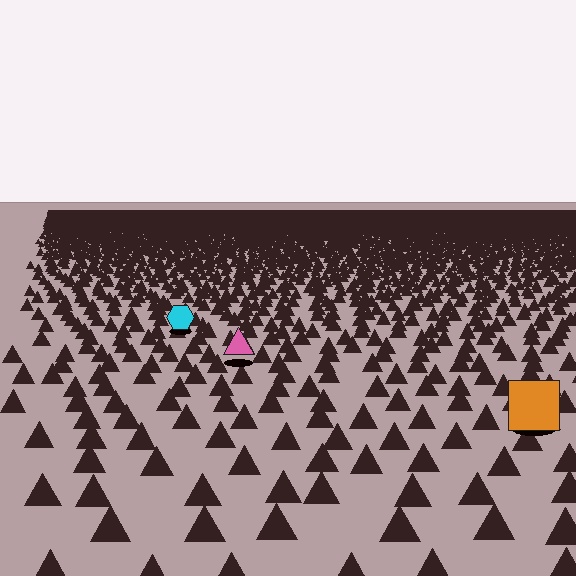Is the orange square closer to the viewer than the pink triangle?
Yes. The orange square is closer — you can tell from the texture gradient: the ground texture is coarser near it.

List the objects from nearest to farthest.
From nearest to farthest: the orange square, the pink triangle, the cyan hexagon.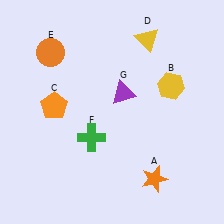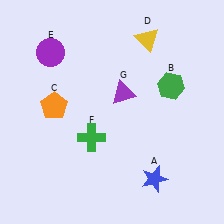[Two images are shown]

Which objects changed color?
A changed from orange to blue. B changed from yellow to green. E changed from orange to purple.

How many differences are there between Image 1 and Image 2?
There are 3 differences between the two images.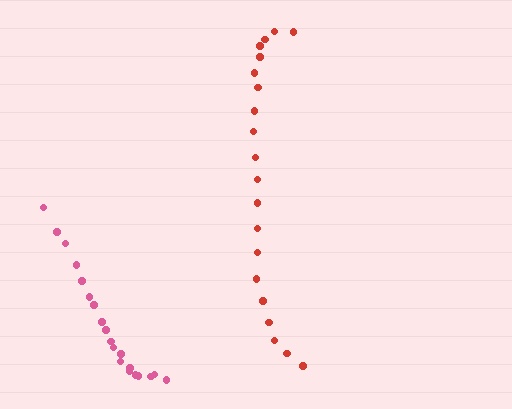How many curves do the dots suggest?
There are 2 distinct paths.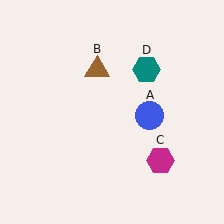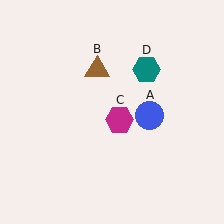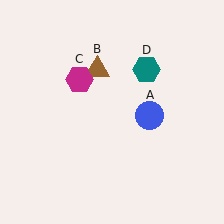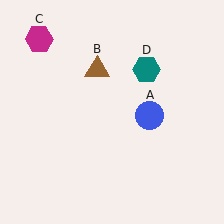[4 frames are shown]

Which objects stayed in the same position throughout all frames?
Blue circle (object A) and brown triangle (object B) and teal hexagon (object D) remained stationary.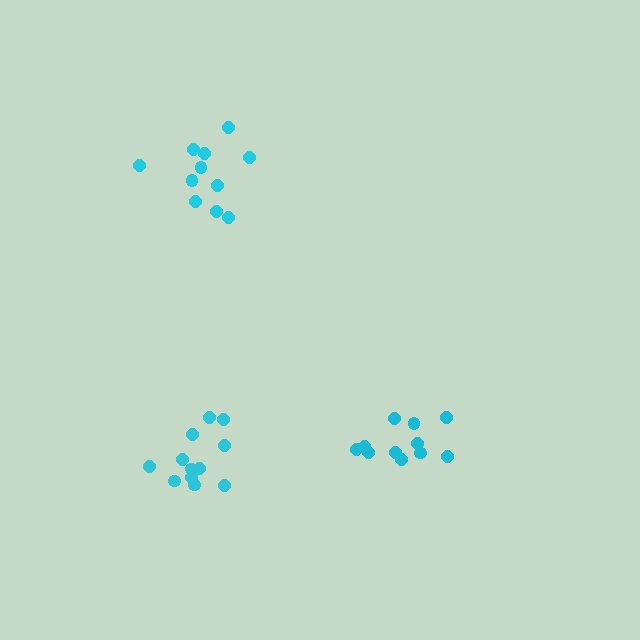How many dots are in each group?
Group 1: 12 dots, Group 2: 11 dots, Group 3: 11 dots (34 total).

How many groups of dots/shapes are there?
There are 3 groups.